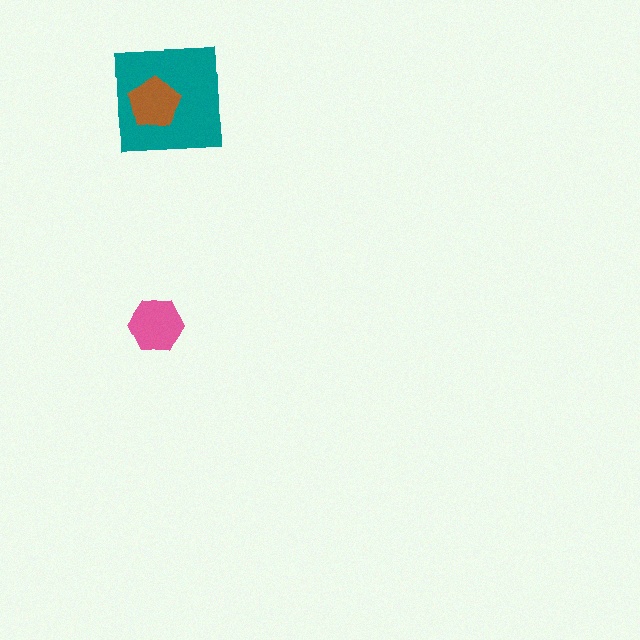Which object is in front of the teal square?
The brown pentagon is in front of the teal square.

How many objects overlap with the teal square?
1 object overlaps with the teal square.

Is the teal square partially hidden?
Yes, it is partially covered by another shape.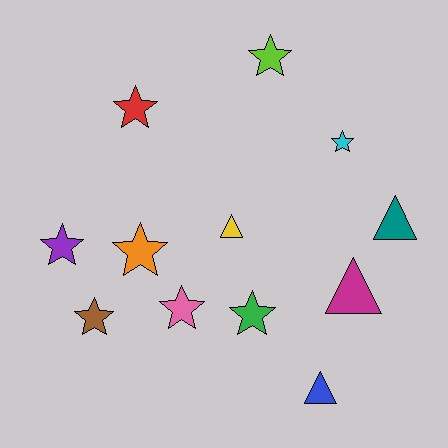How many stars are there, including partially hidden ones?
There are 8 stars.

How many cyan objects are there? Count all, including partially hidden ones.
There is 1 cyan object.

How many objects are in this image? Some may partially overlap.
There are 12 objects.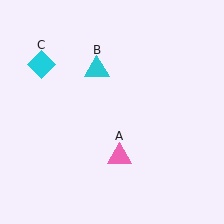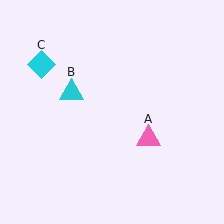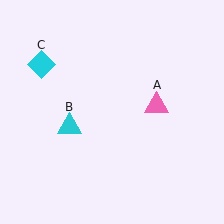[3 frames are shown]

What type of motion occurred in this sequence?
The pink triangle (object A), cyan triangle (object B) rotated counterclockwise around the center of the scene.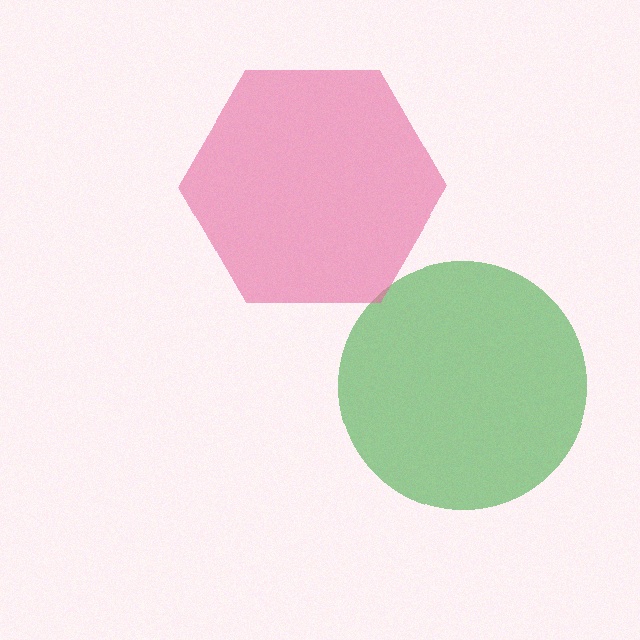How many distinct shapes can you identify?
There are 2 distinct shapes: a green circle, a pink hexagon.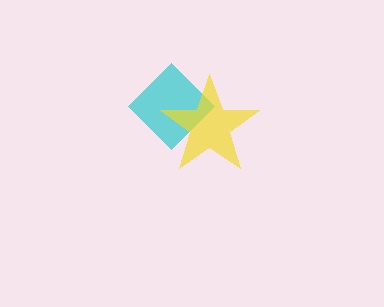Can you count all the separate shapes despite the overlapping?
Yes, there are 2 separate shapes.